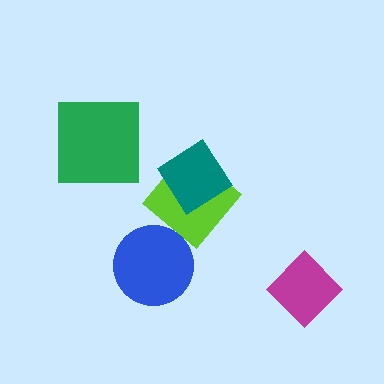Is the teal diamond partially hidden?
No, no other shape covers it.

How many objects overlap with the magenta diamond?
0 objects overlap with the magenta diamond.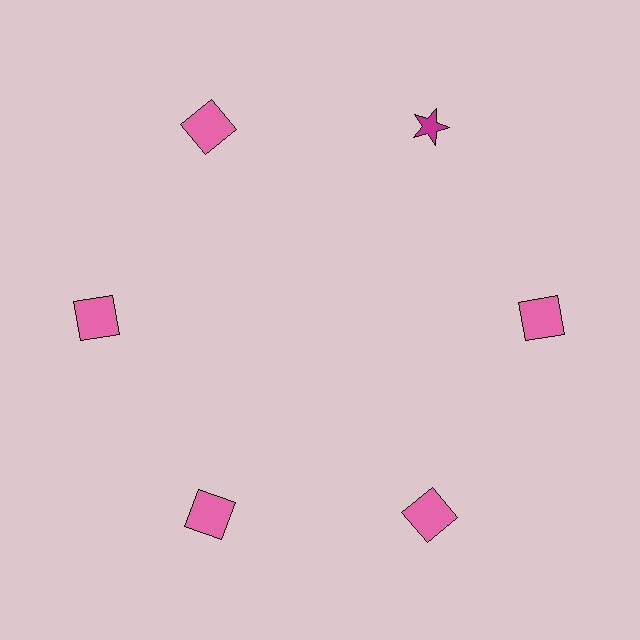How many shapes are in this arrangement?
There are 6 shapes arranged in a ring pattern.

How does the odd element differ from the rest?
It differs in both color (magenta instead of pink) and shape (star instead of square).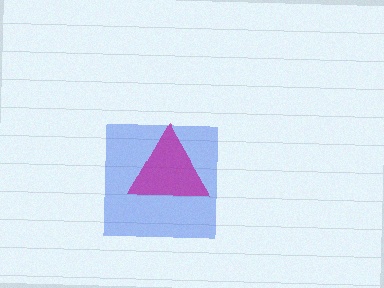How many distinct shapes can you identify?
There are 2 distinct shapes: a blue square, a magenta triangle.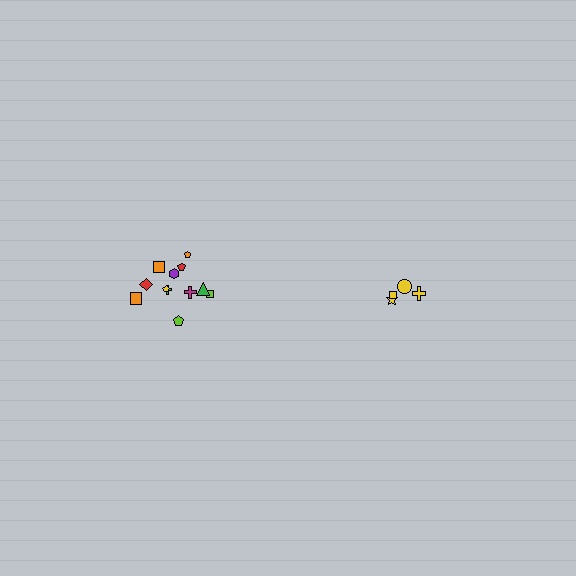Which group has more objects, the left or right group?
The left group.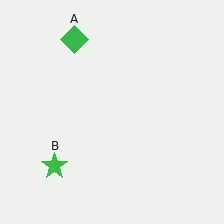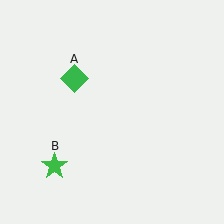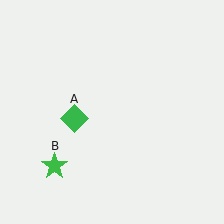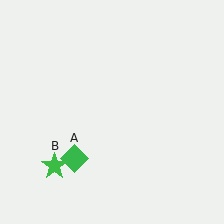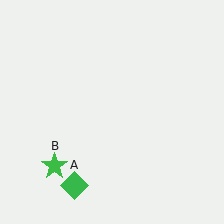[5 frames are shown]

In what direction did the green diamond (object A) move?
The green diamond (object A) moved down.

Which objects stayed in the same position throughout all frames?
Green star (object B) remained stationary.